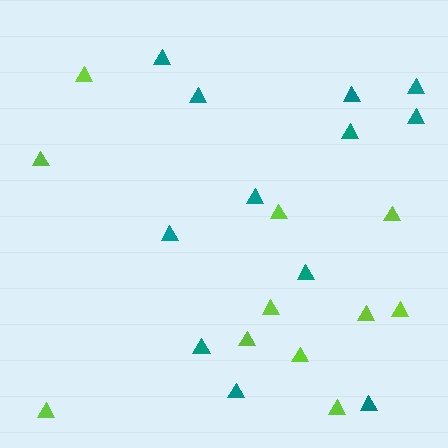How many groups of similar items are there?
There are 2 groups: one group of lime triangles (11) and one group of teal triangles (12).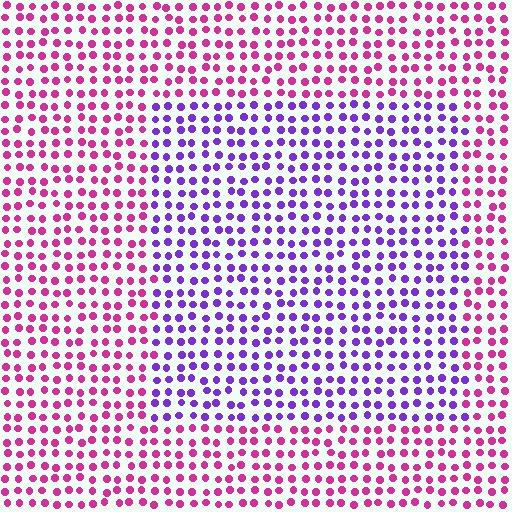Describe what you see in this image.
The image is filled with small magenta elements in a uniform arrangement. A rectangle-shaped region is visible where the elements are tinted to a slightly different hue, forming a subtle color boundary.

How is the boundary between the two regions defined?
The boundary is defined purely by a slight shift in hue (about 53 degrees). Spacing, size, and orientation are identical on both sides.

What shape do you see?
I see a rectangle.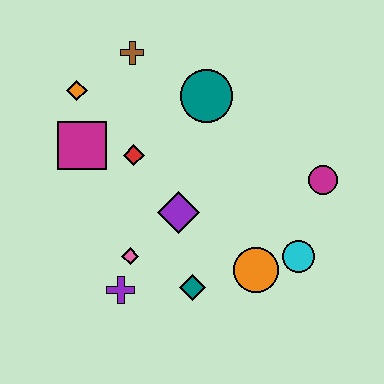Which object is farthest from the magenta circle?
The orange diamond is farthest from the magenta circle.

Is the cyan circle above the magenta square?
No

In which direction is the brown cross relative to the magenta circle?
The brown cross is to the left of the magenta circle.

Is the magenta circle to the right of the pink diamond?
Yes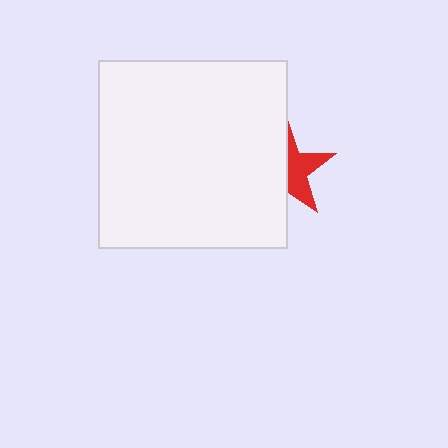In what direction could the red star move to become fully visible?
The red star could move right. That would shift it out from behind the white rectangle entirely.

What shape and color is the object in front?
The object in front is a white rectangle.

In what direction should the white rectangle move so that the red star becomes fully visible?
The white rectangle should move left. That is the shortest direction to clear the overlap and leave the red star fully visible.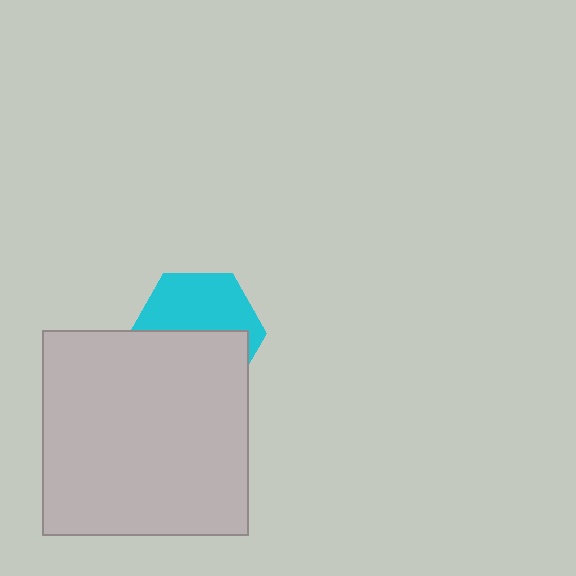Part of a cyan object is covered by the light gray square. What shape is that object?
It is a hexagon.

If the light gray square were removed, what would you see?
You would see the complete cyan hexagon.